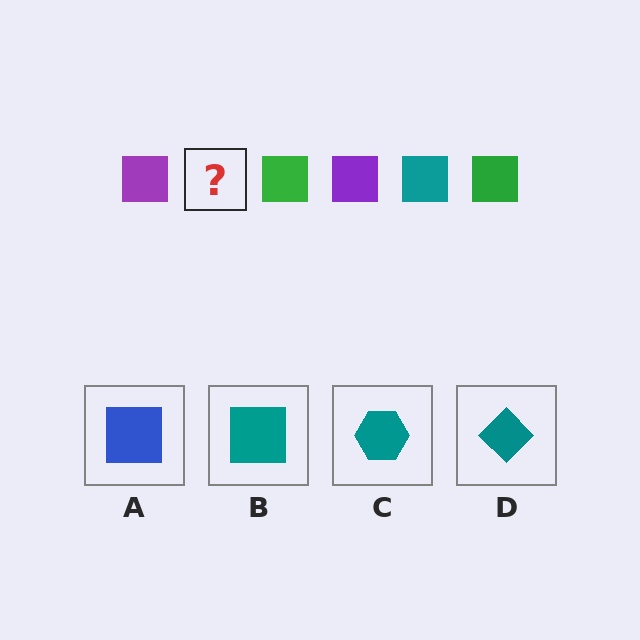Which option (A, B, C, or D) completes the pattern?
B.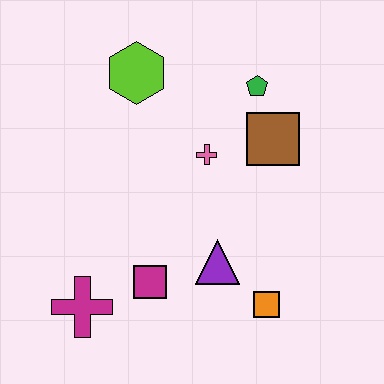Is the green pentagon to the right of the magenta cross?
Yes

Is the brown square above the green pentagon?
No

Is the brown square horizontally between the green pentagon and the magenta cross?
No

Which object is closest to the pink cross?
The brown square is closest to the pink cross.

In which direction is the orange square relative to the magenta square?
The orange square is to the right of the magenta square.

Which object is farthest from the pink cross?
The magenta cross is farthest from the pink cross.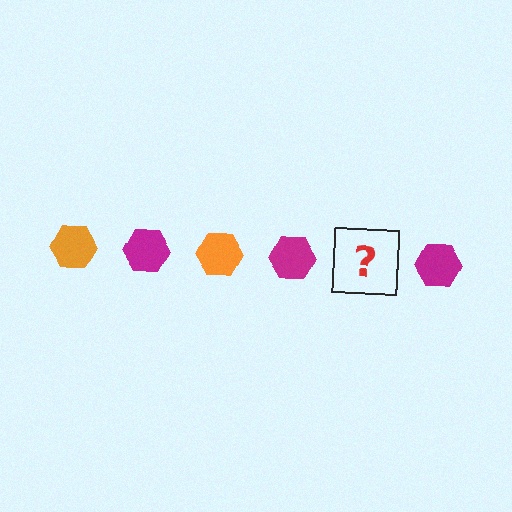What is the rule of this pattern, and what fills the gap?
The rule is that the pattern cycles through orange, magenta hexagons. The gap should be filled with an orange hexagon.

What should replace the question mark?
The question mark should be replaced with an orange hexagon.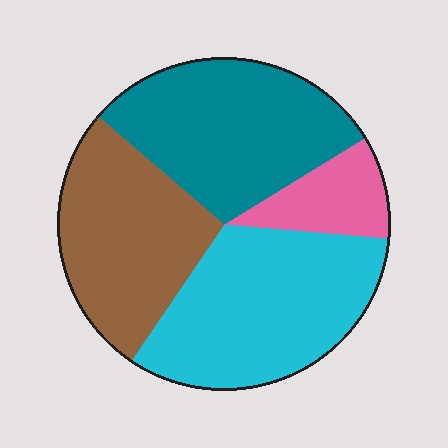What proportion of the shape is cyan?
Cyan takes up between a quarter and a half of the shape.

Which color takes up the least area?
Pink, at roughly 10%.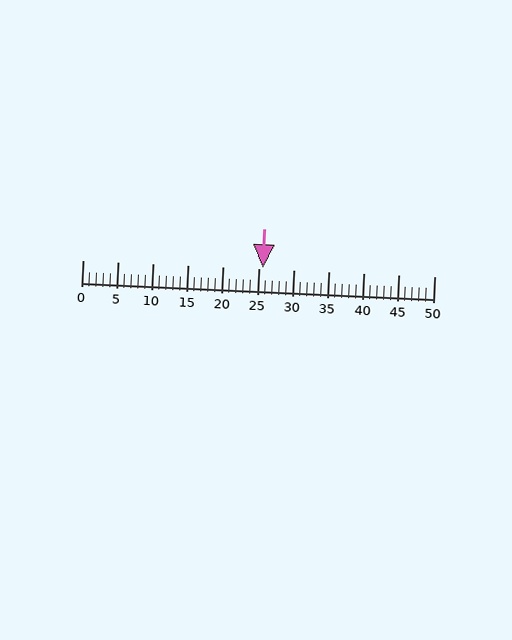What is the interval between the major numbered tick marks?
The major tick marks are spaced 5 units apart.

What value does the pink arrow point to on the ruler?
The pink arrow points to approximately 26.